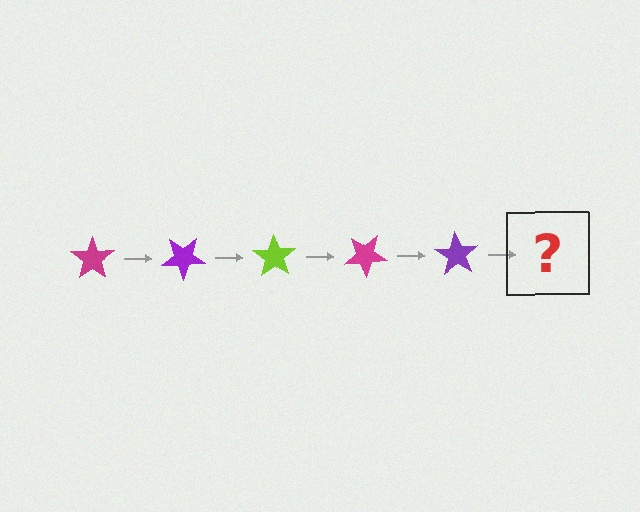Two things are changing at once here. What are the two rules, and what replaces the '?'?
The two rules are that it rotates 35 degrees each step and the color cycles through magenta, purple, and lime. The '?' should be a lime star, rotated 175 degrees from the start.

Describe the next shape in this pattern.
It should be a lime star, rotated 175 degrees from the start.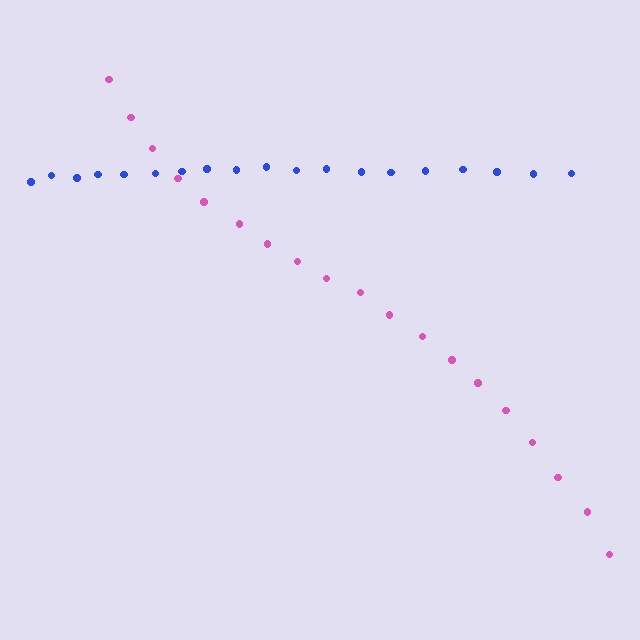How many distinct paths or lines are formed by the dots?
There are 2 distinct paths.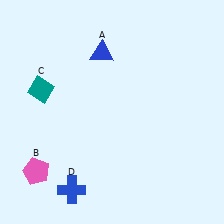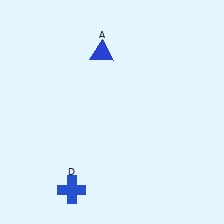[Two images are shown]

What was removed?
The pink pentagon (B), the teal diamond (C) were removed in Image 2.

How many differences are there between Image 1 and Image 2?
There are 2 differences between the two images.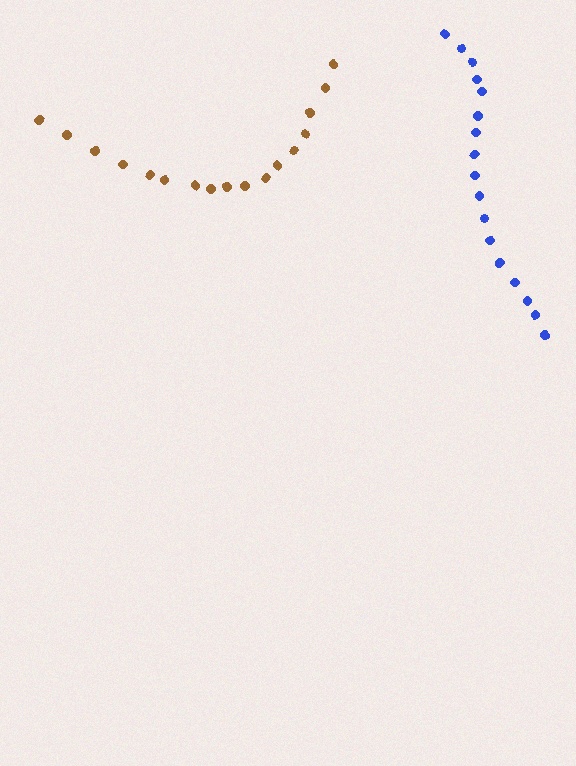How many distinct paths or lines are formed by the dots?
There are 2 distinct paths.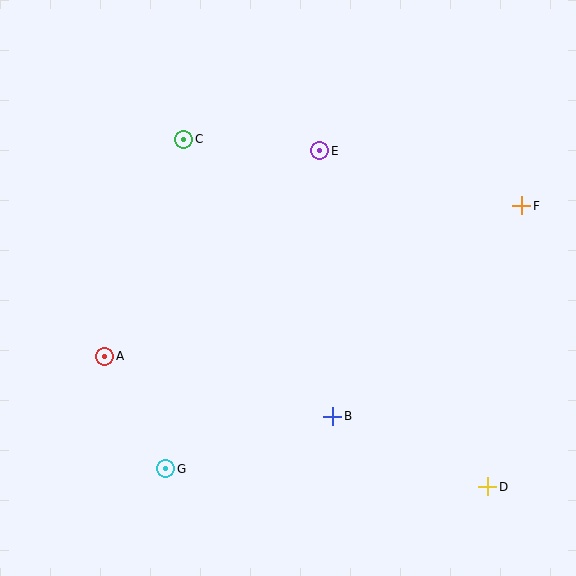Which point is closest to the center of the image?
Point B at (333, 416) is closest to the center.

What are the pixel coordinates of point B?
Point B is at (333, 416).